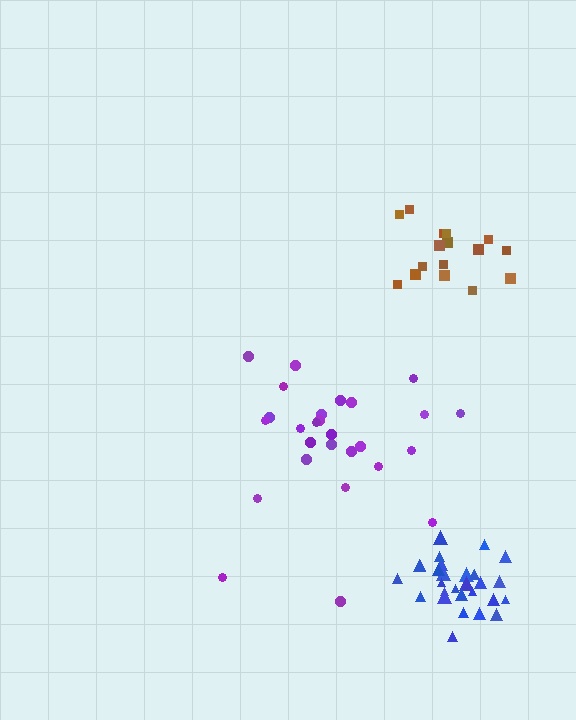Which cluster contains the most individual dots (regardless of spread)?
Blue (30).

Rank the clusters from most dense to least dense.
blue, brown, purple.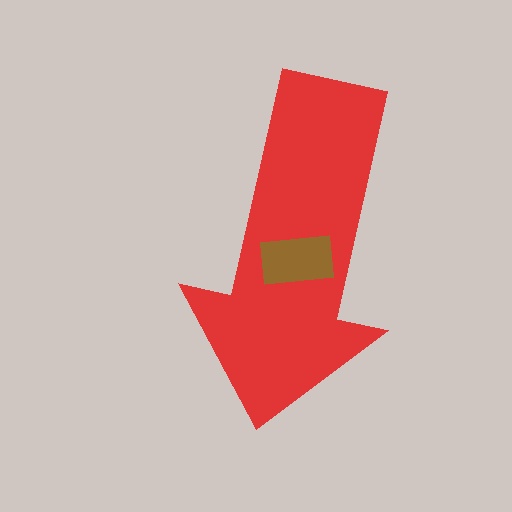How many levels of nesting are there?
2.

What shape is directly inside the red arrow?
The brown rectangle.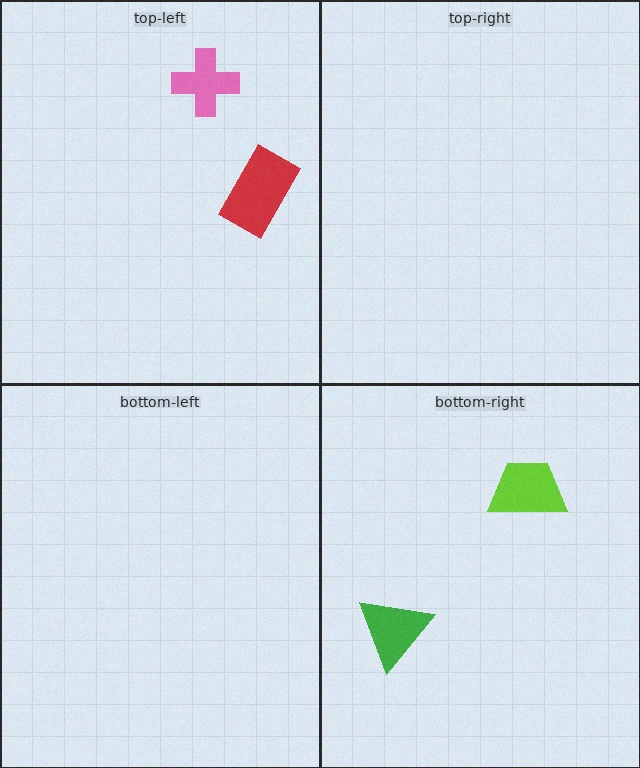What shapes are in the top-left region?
The pink cross, the red rectangle.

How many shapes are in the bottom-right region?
2.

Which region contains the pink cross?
The top-left region.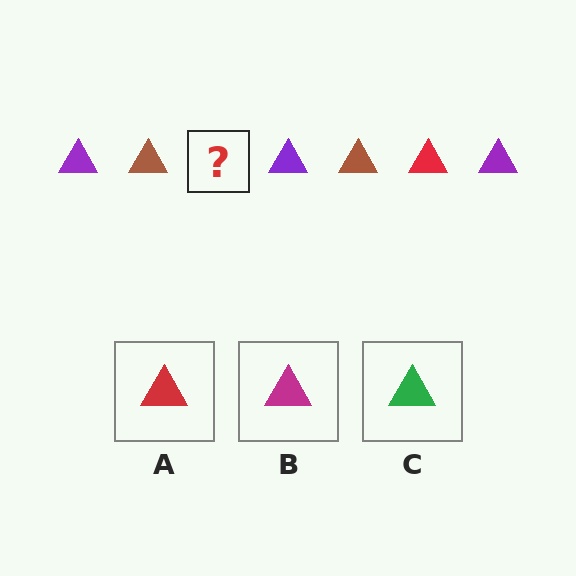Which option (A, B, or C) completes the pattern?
A.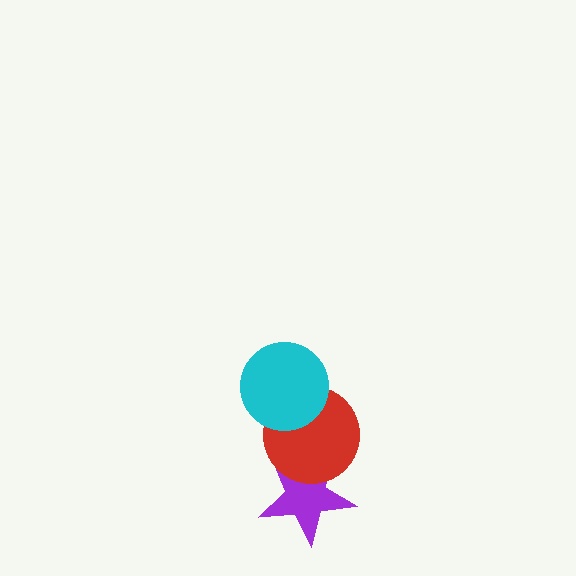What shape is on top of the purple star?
The red circle is on top of the purple star.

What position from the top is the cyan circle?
The cyan circle is 1st from the top.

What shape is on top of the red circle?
The cyan circle is on top of the red circle.